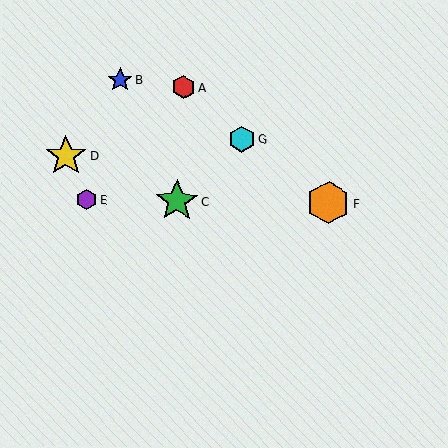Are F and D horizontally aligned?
No, F is at y≈203 and D is at y≈156.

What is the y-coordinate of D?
Object D is at y≈156.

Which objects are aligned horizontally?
Objects C, E, F are aligned horizontally.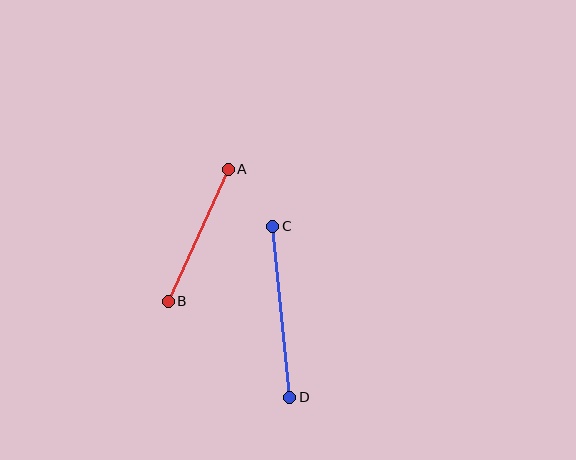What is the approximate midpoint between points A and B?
The midpoint is at approximately (198, 235) pixels.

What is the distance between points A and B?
The distance is approximately 145 pixels.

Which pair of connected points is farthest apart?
Points C and D are farthest apart.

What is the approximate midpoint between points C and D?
The midpoint is at approximately (281, 312) pixels.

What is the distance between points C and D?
The distance is approximately 172 pixels.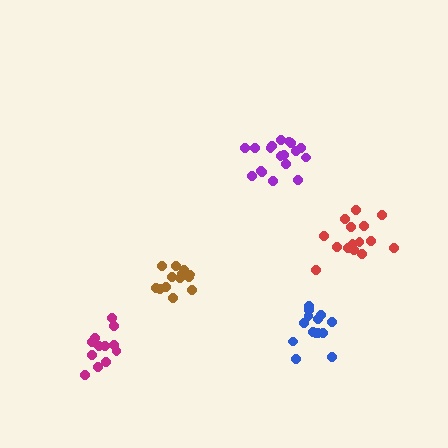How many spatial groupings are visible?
There are 5 spatial groupings.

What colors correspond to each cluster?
The clusters are colored: brown, purple, red, blue, magenta.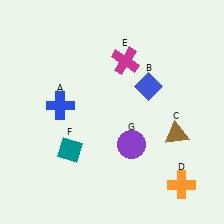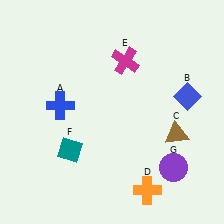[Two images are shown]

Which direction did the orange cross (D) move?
The orange cross (D) moved left.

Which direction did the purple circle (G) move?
The purple circle (G) moved right.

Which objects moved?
The objects that moved are: the blue diamond (B), the orange cross (D), the purple circle (G).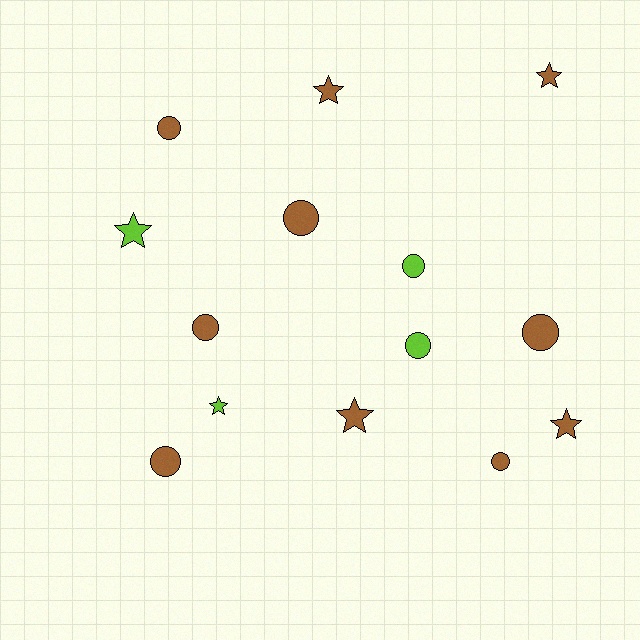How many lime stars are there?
There are 2 lime stars.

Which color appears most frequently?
Brown, with 10 objects.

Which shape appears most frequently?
Circle, with 8 objects.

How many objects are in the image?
There are 14 objects.